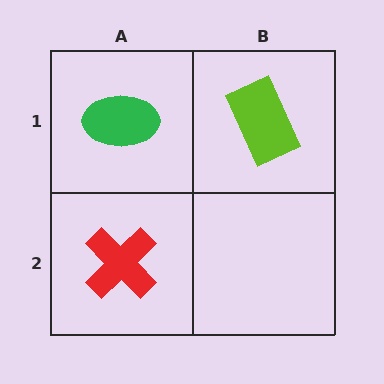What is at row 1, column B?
A lime rectangle.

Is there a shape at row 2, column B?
No, that cell is empty.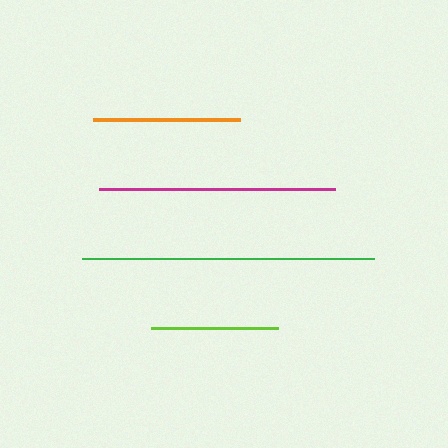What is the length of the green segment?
The green segment is approximately 291 pixels long.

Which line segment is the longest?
The green line is the longest at approximately 291 pixels.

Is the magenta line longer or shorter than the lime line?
The magenta line is longer than the lime line.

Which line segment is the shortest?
The lime line is the shortest at approximately 128 pixels.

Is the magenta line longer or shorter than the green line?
The green line is longer than the magenta line.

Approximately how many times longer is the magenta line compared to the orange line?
The magenta line is approximately 1.6 times the length of the orange line.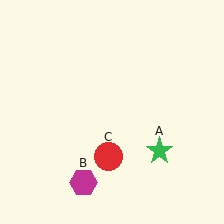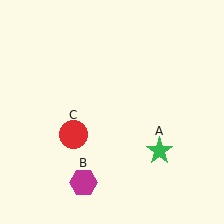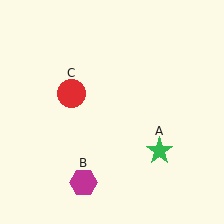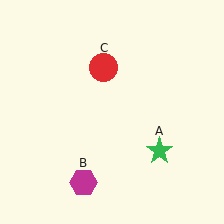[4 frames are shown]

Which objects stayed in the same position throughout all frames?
Green star (object A) and magenta hexagon (object B) remained stationary.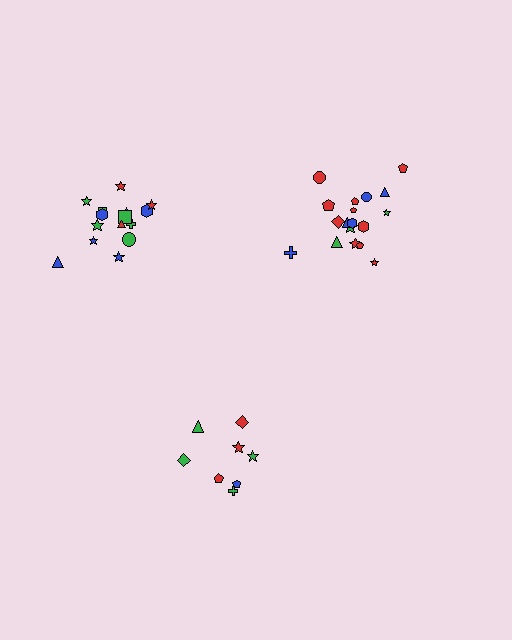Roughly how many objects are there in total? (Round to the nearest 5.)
Roughly 40 objects in total.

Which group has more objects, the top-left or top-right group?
The top-right group.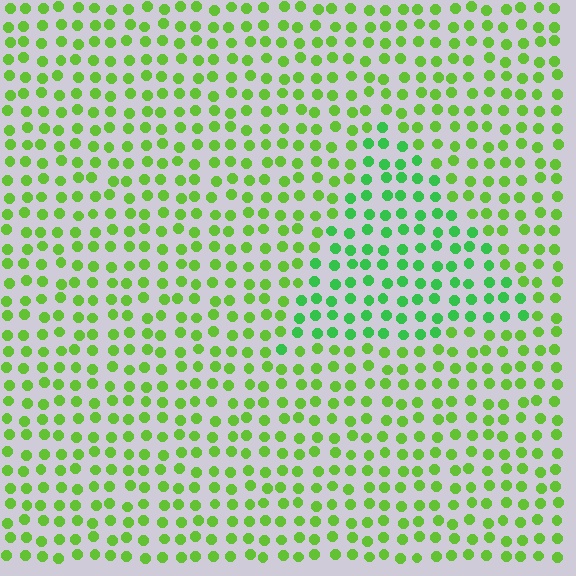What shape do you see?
I see a triangle.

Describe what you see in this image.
The image is filled with small lime elements in a uniform arrangement. A triangle-shaped region is visible where the elements are tinted to a slightly different hue, forming a subtle color boundary.